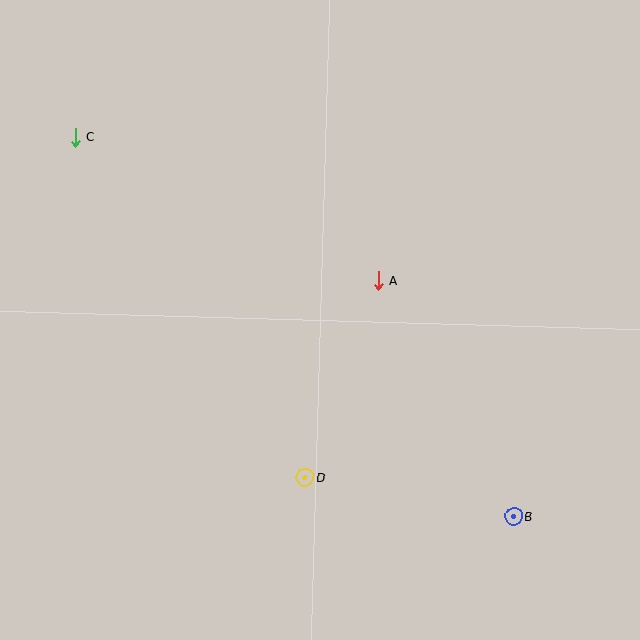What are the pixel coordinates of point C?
Point C is at (75, 137).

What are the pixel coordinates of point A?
Point A is at (378, 280).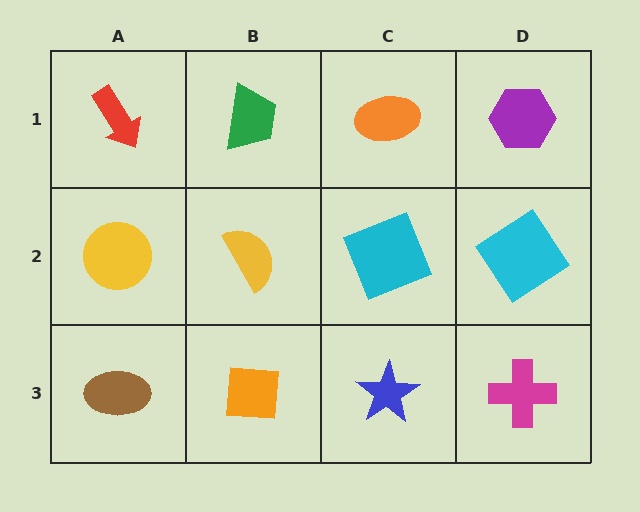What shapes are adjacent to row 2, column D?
A purple hexagon (row 1, column D), a magenta cross (row 3, column D), a cyan square (row 2, column C).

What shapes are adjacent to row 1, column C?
A cyan square (row 2, column C), a green trapezoid (row 1, column B), a purple hexagon (row 1, column D).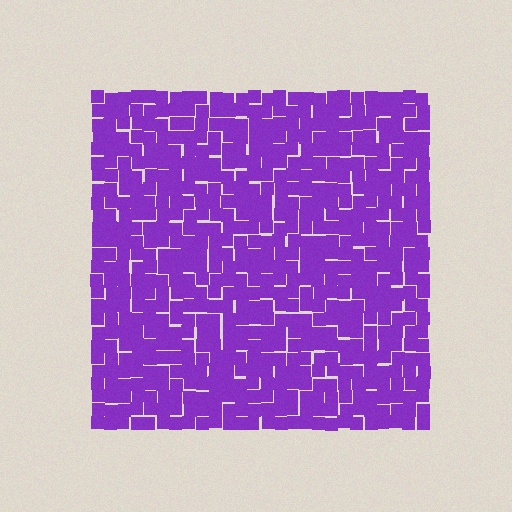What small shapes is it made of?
It is made of small squares.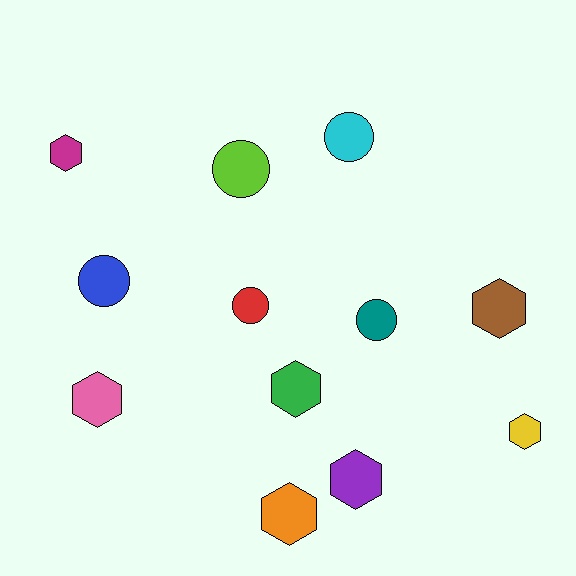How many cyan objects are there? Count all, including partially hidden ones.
There is 1 cyan object.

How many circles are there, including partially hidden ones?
There are 5 circles.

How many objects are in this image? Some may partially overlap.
There are 12 objects.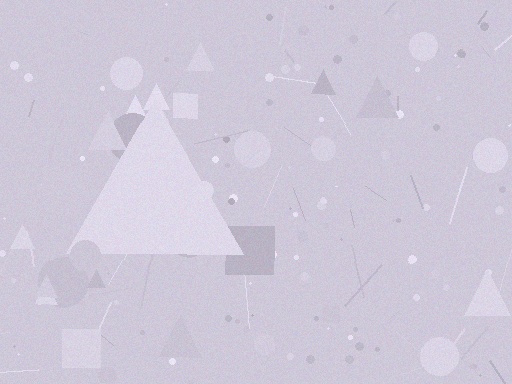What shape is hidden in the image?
A triangle is hidden in the image.